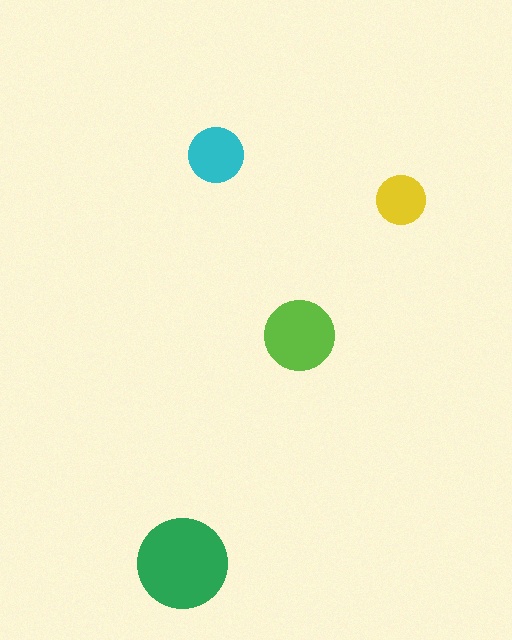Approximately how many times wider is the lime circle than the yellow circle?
About 1.5 times wider.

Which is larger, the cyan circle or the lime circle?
The lime one.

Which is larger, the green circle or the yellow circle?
The green one.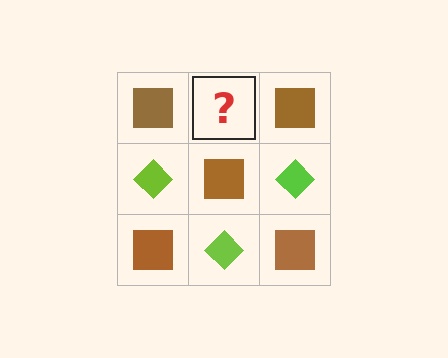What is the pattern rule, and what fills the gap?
The rule is that it alternates brown square and lime diamond in a checkerboard pattern. The gap should be filled with a lime diamond.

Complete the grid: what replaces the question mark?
The question mark should be replaced with a lime diamond.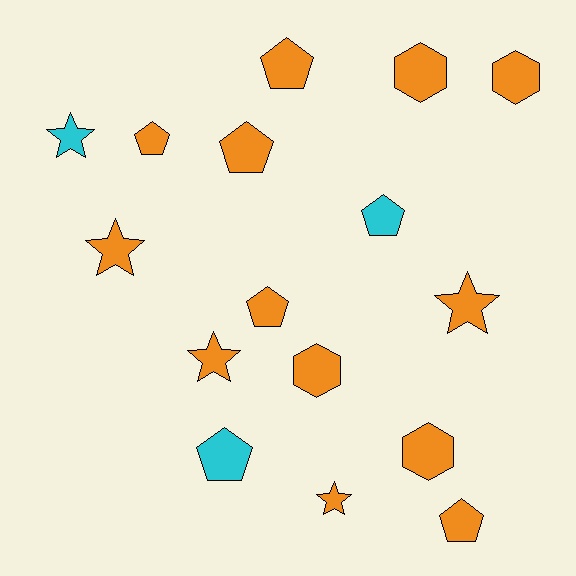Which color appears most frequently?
Orange, with 13 objects.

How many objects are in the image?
There are 16 objects.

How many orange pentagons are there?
There are 5 orange pentagons.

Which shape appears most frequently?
Pentagon, with 7 objects.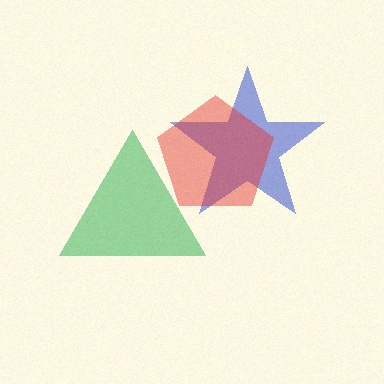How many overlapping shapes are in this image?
There are 3 overlapping shapes in the image.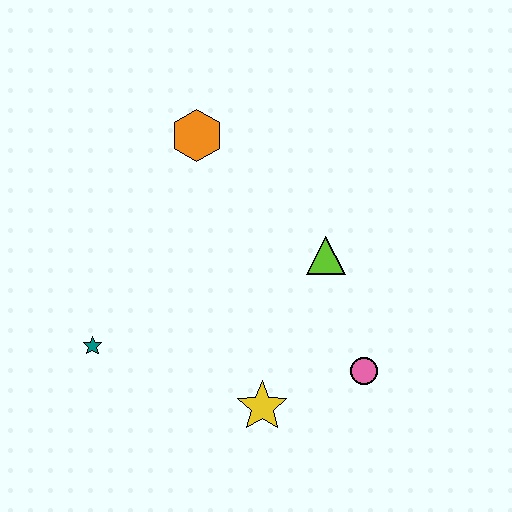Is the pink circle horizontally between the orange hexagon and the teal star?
No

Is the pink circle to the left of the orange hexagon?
No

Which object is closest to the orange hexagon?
The lime triangle is closest to the orange hexagon.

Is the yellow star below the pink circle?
Yes